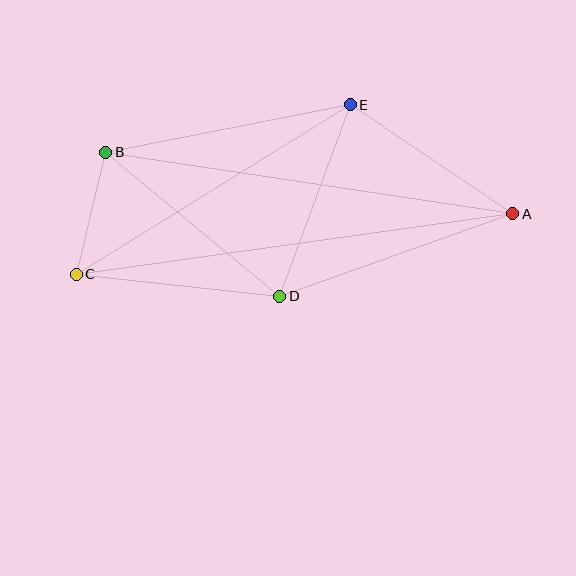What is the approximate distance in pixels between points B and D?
The distance between B and D is approximately 226 pixels.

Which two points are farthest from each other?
Points A and C are farthest from each other.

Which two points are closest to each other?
Points B and C are closest to each other.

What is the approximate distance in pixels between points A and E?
The distance between A and E is approximately 196 pixels.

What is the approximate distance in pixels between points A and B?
The distance between A and B is approximately 412 pixels.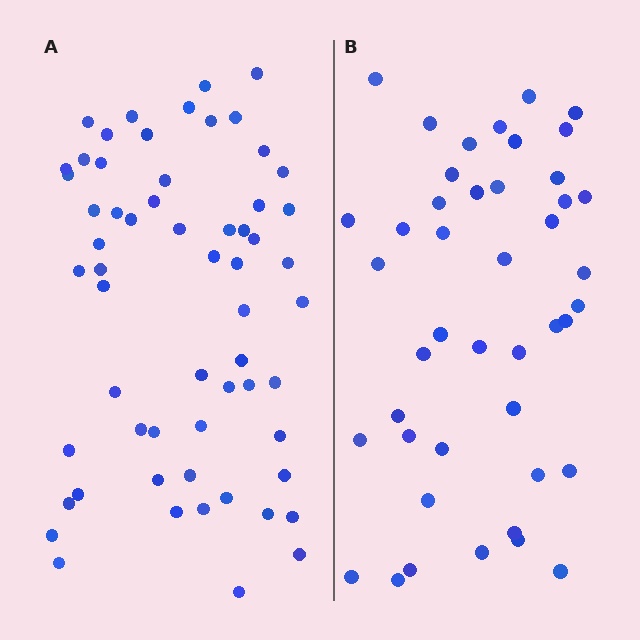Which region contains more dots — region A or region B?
Region A (the left region) has more dots.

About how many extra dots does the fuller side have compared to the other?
Region A has approximately 15 more dots than region B.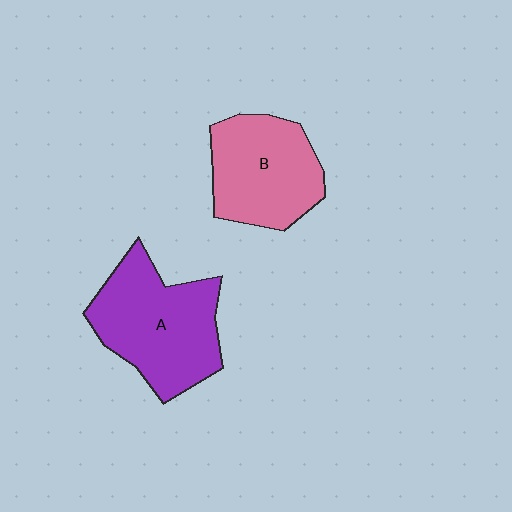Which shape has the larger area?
Shape A (purple).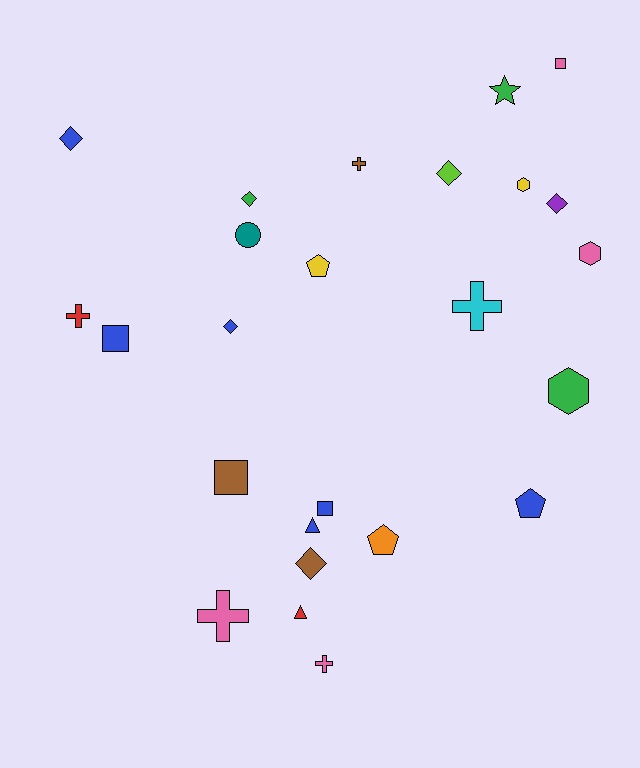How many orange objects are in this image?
There is 1 orange object.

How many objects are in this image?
There are 25 objects.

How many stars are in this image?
There is 1 star.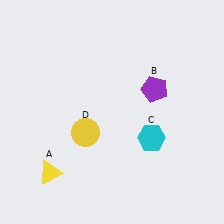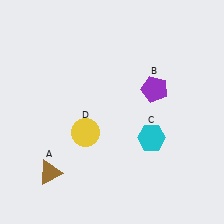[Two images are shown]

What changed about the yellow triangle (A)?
In Image 1, A is yellow. In Image 2, it changed to brown.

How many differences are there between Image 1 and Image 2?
There is 1 difference between the two images.